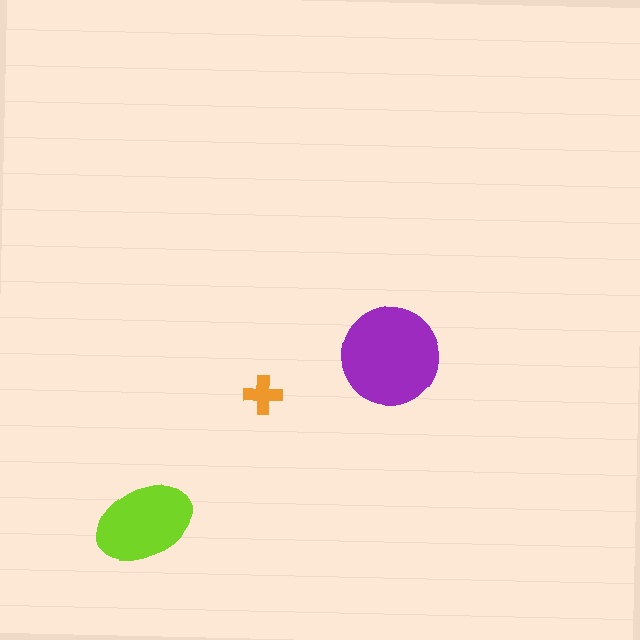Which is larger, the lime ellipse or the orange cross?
The lime ellipse.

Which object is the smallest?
The orange cross.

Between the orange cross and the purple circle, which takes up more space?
The purple circle.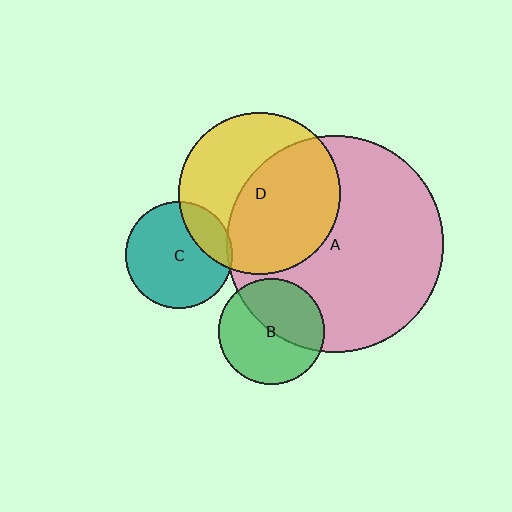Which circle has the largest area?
Circle A (pink).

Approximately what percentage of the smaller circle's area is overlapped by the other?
Approximately 20%.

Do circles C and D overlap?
Yes.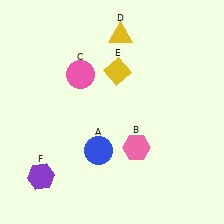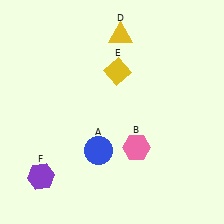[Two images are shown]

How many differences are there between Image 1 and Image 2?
There is 1 difference between the two images.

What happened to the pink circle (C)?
The pink circle (C) was removed in Image 2. It was in the top-left area of Image 1.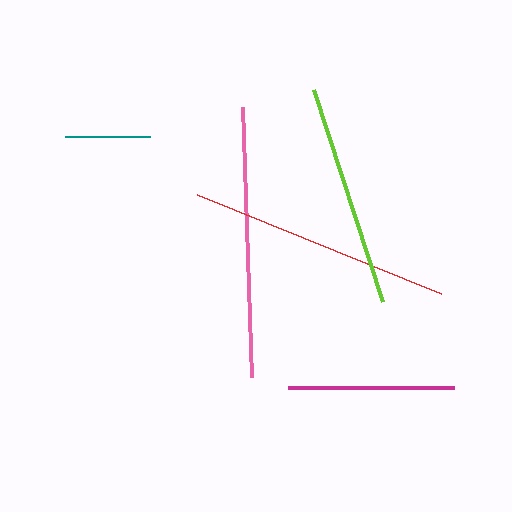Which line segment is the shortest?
The teal line is the shortest at approximately 86 pixels.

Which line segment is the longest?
The pink line is the longest at approximately 270 pixels.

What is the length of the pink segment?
The pink segment is approximately 270 pixels long.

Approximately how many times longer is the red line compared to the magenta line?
The red line is approximately 1.6 times the length of the magenta line.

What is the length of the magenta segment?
The magenta segment is approximately 166 pixels long.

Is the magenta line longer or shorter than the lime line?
The lime line is longer than the magenta line.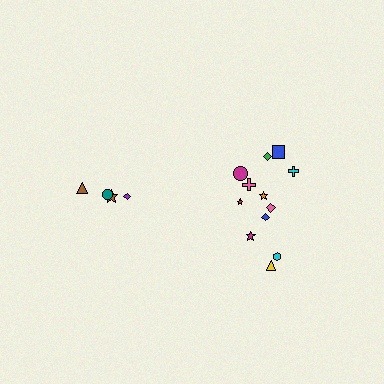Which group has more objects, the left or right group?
The right group.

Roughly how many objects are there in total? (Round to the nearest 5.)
Roughly 15 objects in total.